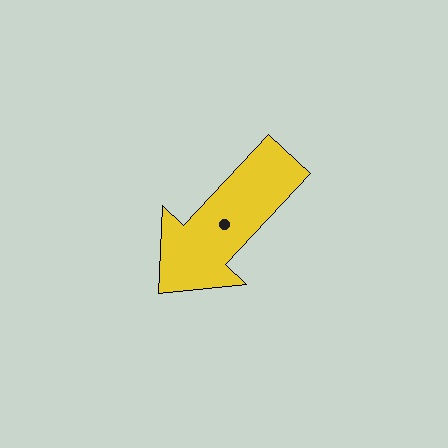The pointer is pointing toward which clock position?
Roughly 7 o'clock.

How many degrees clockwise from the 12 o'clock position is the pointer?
Approximately 223 degrees.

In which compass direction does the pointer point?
Southwest.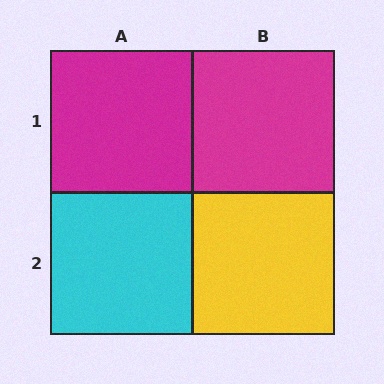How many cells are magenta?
2 cells are magenta.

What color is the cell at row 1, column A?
Magenta.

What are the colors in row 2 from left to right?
Cyan, yellow.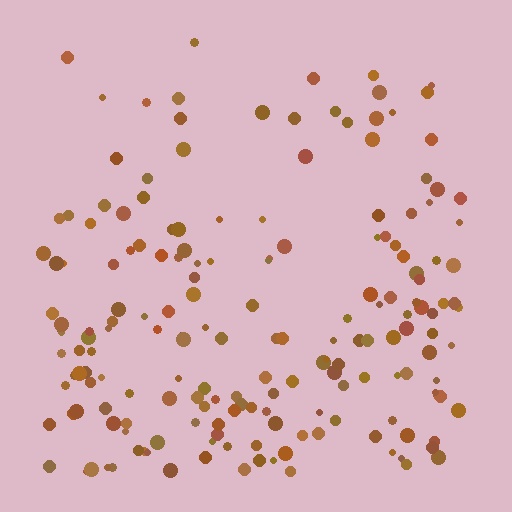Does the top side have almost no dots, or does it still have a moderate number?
Still a moderate number, just noticeably fewer than the bottom.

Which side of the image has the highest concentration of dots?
The bottom.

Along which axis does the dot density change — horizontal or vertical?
Vertical.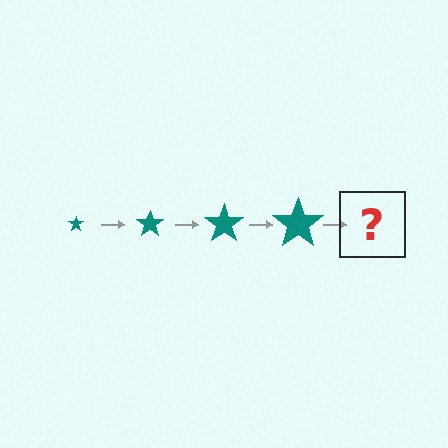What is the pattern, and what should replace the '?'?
The pattern is that the star gets progressively larger each step. The '?' should be a teal star, larger than the previous one.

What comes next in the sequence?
The next element should be a teal star, larger than the previous one.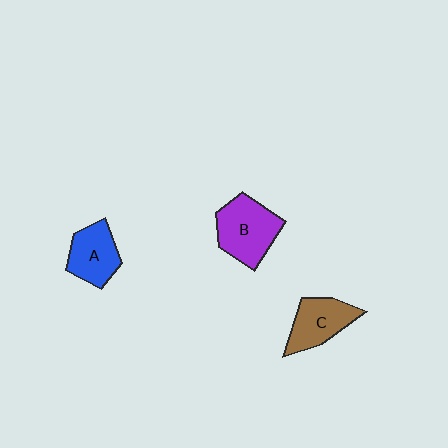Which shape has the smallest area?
Shape A (blue).